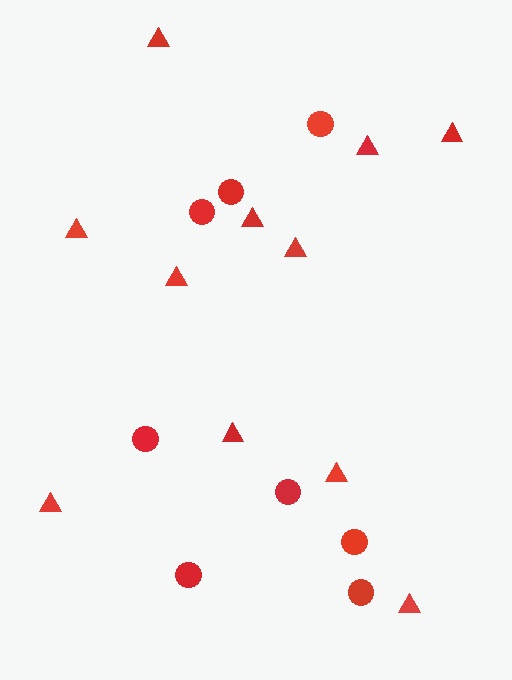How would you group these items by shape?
There are 2 groups: one group of circles (8) and one group of triangles (11).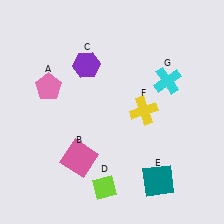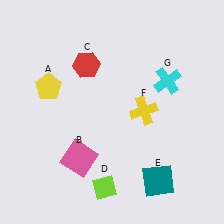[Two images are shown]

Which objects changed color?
A changed from pink to yellow. C changed from purple to red.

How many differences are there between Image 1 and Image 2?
There are 2 differences between the two images.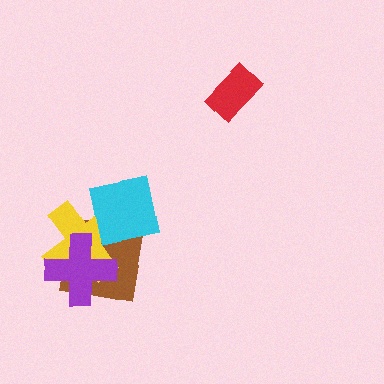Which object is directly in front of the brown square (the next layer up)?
The yellow cross is directly in front of the brown square.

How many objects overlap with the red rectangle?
0 objects overlap with the red rectangle.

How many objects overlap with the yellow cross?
3 objects overlap with the yellow cross.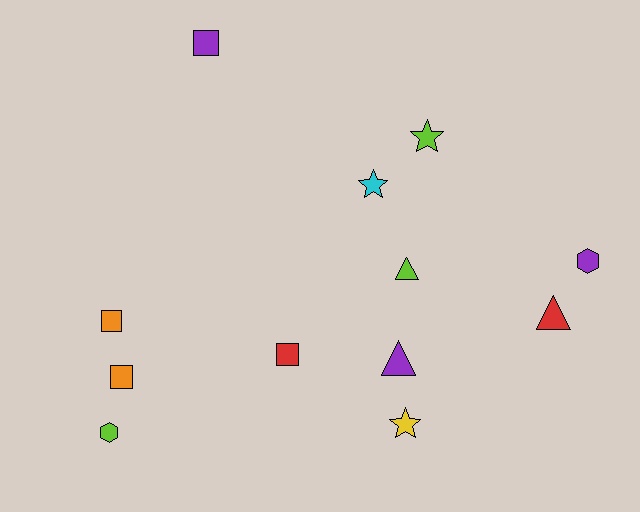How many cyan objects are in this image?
There is 1 cyan object.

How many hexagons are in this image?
There are 2 hexagons.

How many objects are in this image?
There are 12 objects.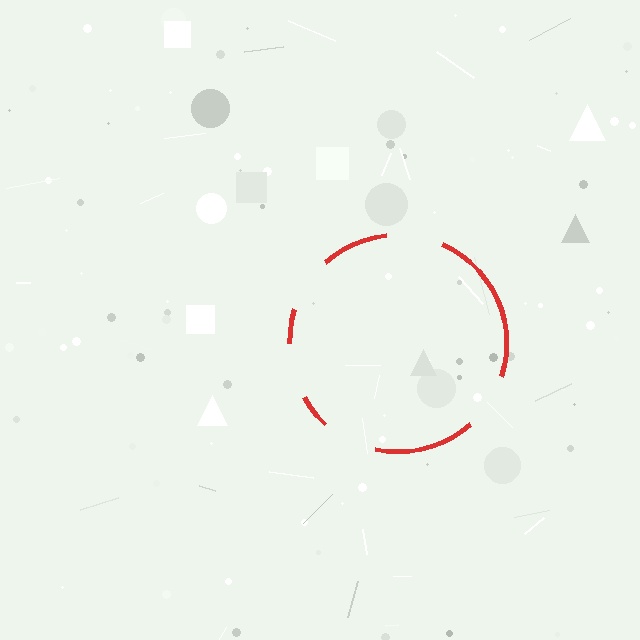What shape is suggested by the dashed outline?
The dashed outline suggests a circle.